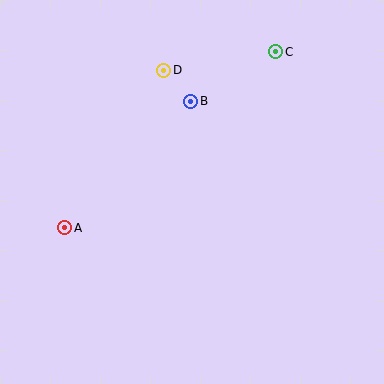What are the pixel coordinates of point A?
Point A is at (65, 228).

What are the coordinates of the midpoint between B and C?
The midpoint between B and C is at (233, 77).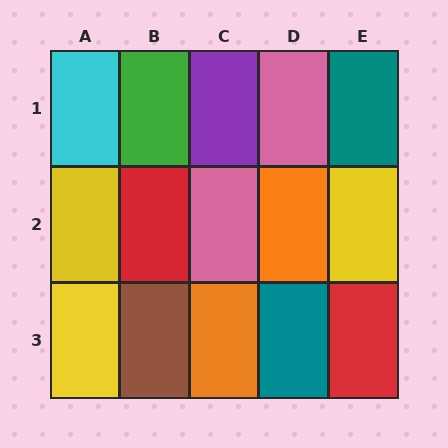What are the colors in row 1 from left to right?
Cyan, green, purple, pink, teal.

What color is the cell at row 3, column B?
Brown.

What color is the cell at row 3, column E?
Red.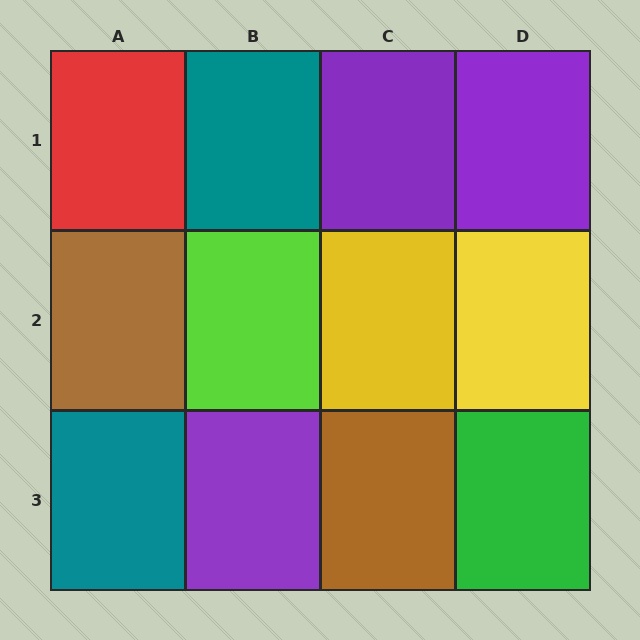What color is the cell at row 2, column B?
Lime.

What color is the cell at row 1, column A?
Red.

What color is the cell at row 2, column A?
Brown.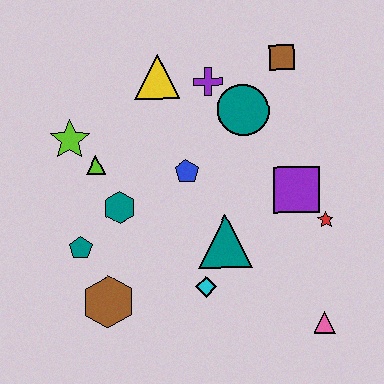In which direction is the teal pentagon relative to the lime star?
The teal pentagon is below the lime star.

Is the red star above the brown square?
No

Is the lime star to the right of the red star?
No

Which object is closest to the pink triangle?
The red star is closest to the pink triangle.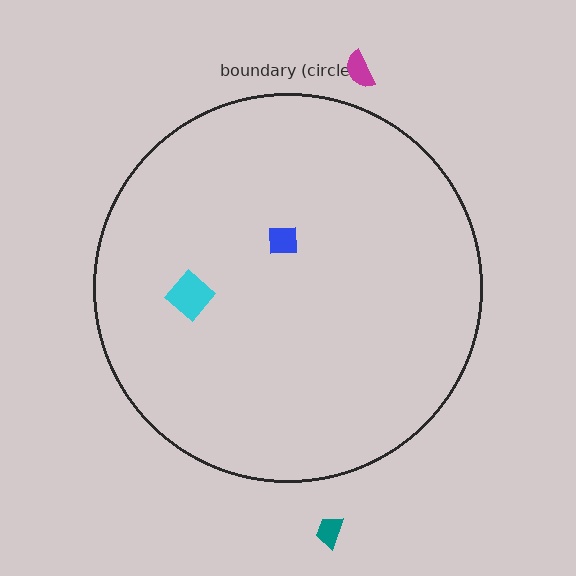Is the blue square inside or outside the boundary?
Inside.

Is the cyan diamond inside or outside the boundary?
Inside.